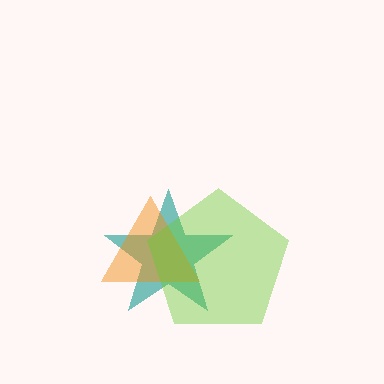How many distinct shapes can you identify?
There are 3 distinct shapes: a teal star, an orange triangle, a lime pentagon.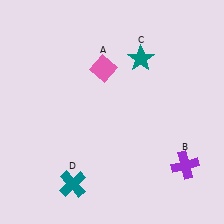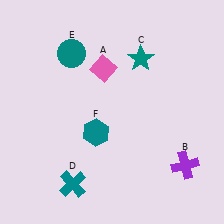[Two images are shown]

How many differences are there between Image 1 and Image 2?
There are 2 differences between the two images.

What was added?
A teal circle (E), a teal hexagon (F) were added in Image 2.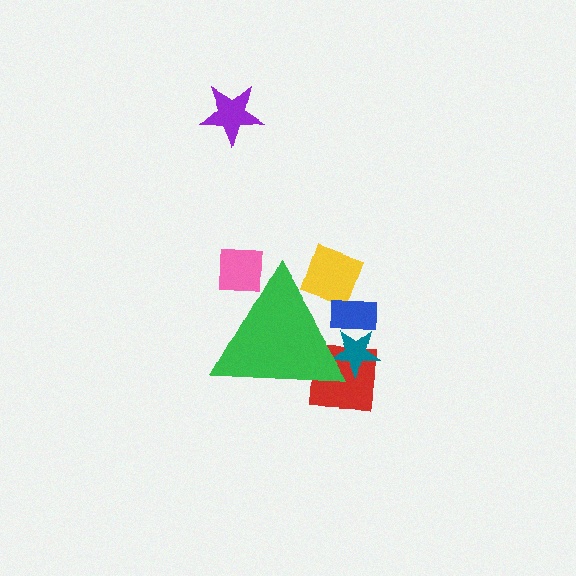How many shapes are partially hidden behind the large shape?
5 shapes are partially hidden.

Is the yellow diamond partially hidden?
Yes, the yellow diamond is partially hidden behind the green triangle.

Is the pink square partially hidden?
Yes, the pink square is partially hidden behind the green triangle.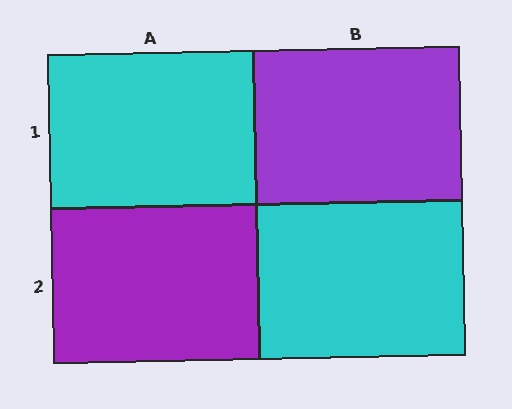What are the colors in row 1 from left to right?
Cyan, purple.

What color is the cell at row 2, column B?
Cyan.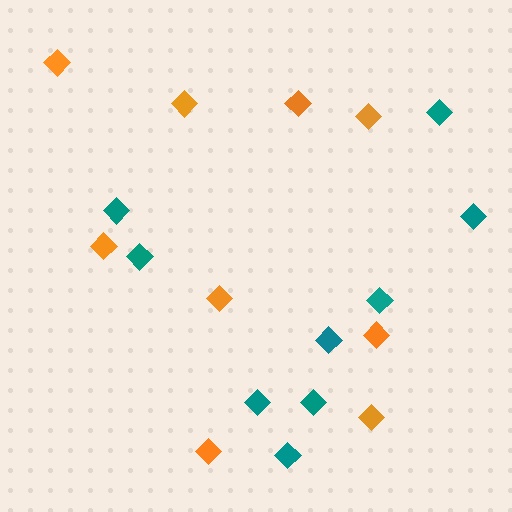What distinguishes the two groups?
There are 2 groups: one group of orange diamonds (9) and one group of teal diamonds (9).